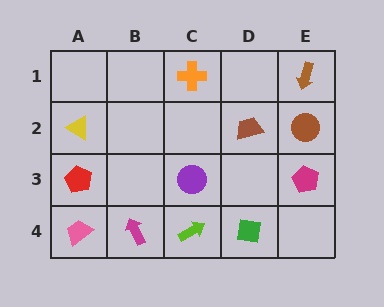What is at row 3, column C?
A purple circle.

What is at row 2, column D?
A brown trapezoid.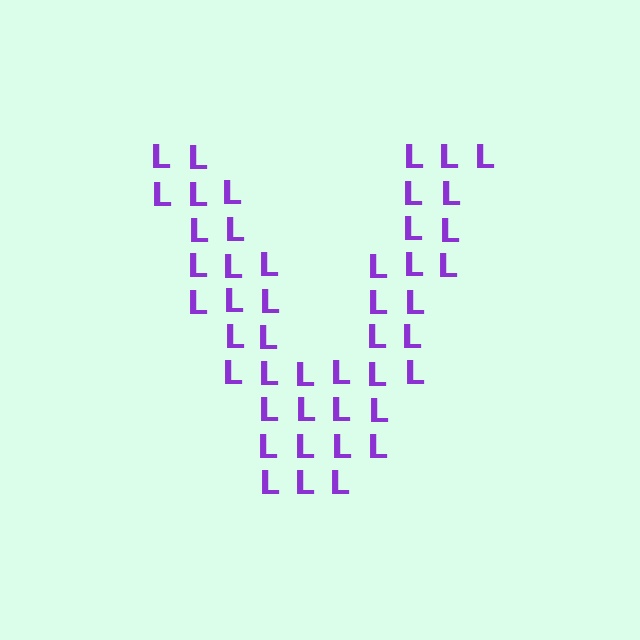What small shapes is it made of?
It is made of small letter L's.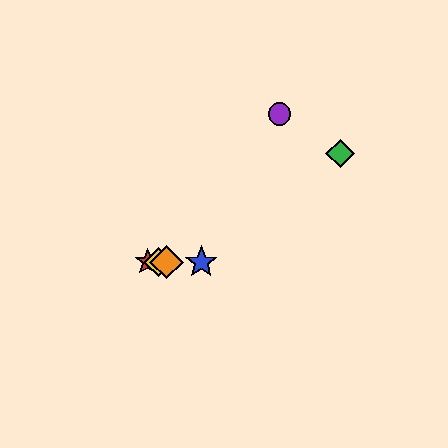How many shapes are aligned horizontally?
4 shapes (the red star, the blue star, the yellow diamond, the orange diamond) are aligned horizontally.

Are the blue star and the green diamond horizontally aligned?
No, the blue star is at y≈262 and the green diamond is at y≈154.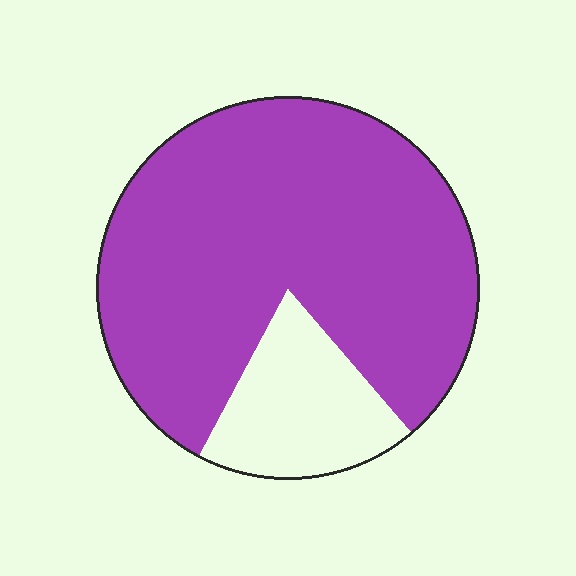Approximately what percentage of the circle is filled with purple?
Approximately 80%.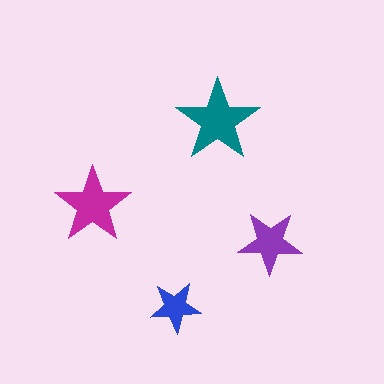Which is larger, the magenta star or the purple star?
The magenta one.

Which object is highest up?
The teal star is topmost.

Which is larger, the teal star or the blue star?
The teal one.